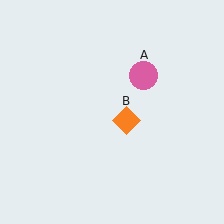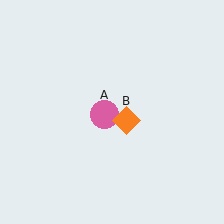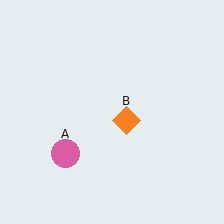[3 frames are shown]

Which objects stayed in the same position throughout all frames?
Orange diamond (object B) remained stationary.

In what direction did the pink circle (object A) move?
The pink circle (object A) moved down and to the left.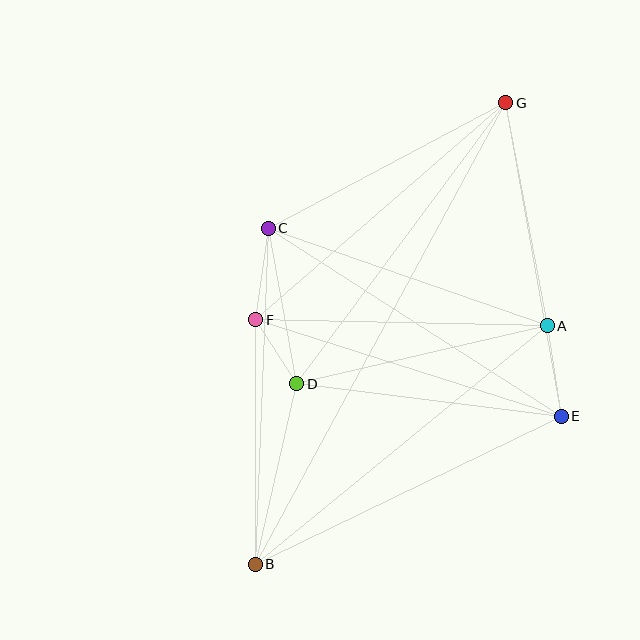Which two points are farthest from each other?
Points B and G are farthest from each other.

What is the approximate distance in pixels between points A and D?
The distance between A and D is approximately 257 pixels.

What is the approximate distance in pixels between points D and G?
The distance between D and G is approximately 350 pixels.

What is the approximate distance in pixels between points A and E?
The distance between A and E is approximately 91 pixels.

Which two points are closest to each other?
Points D and F are closest to each other.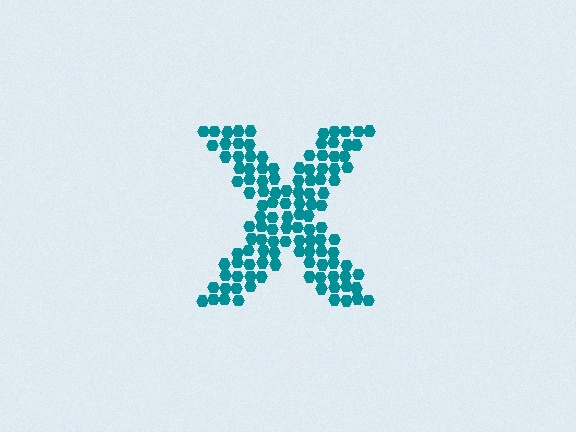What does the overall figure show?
The overall figure shows the letter X.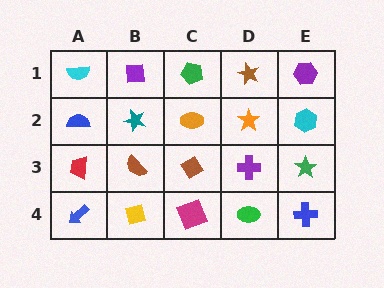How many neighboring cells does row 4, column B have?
3.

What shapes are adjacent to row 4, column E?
A green star (row 3, column E), a green ellipse (row 4, column D).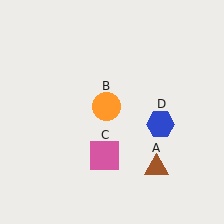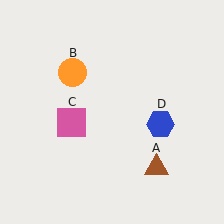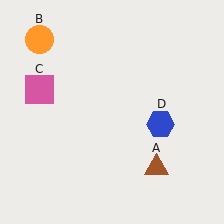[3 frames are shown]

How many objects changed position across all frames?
2 objects changed position: orange circle (object B), pink square (object C).